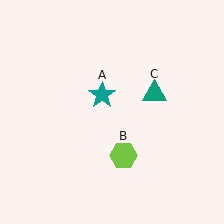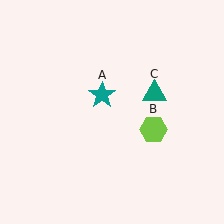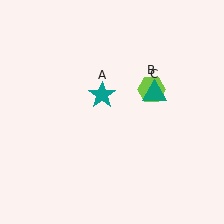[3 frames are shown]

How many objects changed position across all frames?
1 object changed position: lime hexagon (object B).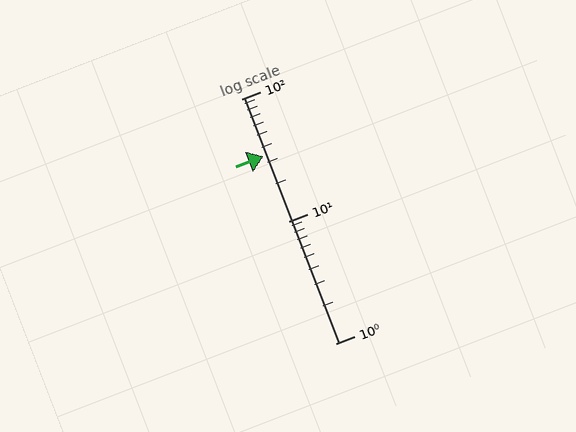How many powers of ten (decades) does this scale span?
The scale spans 2 decades, from 1 to 100.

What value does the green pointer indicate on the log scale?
The pointer indicates approximately 34.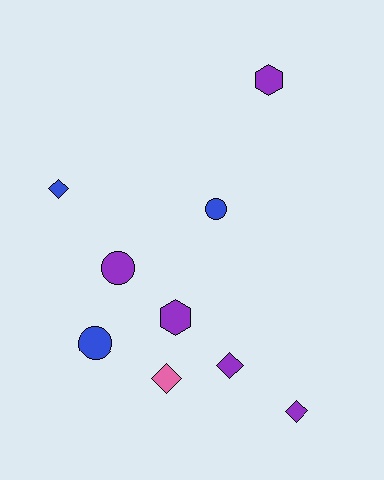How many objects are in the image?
There are 9 objects.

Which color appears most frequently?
Purple, with 5 objects.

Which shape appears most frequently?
Diamond, with 4 objects.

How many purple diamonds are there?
There are 2 purple diamonds.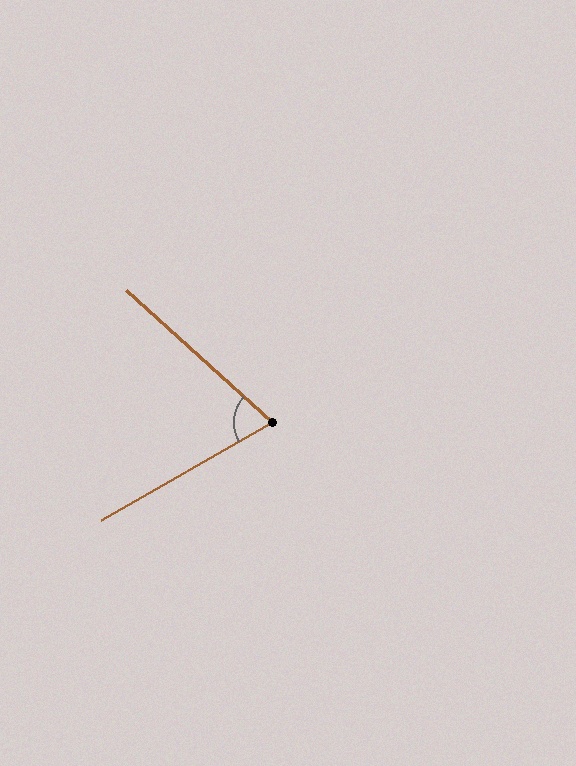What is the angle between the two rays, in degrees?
Approximately 72 degrees.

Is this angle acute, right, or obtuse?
It is acute.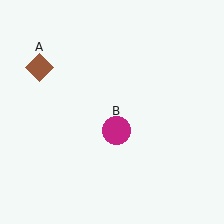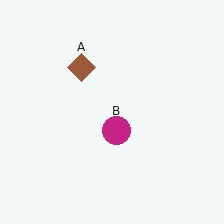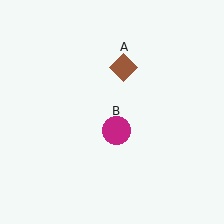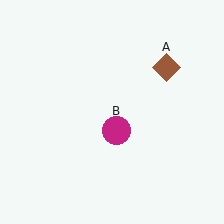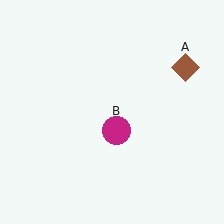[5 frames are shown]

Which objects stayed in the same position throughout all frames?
Magenta circle (object B) remained stationary.